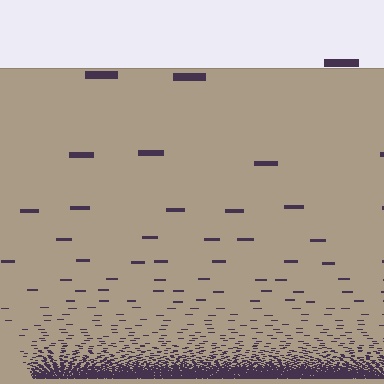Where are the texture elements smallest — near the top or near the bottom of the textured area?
Near the bottom.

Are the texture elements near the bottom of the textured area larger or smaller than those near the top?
Smaller. The gradient is inverted — elements near the bottom are smaller and denser.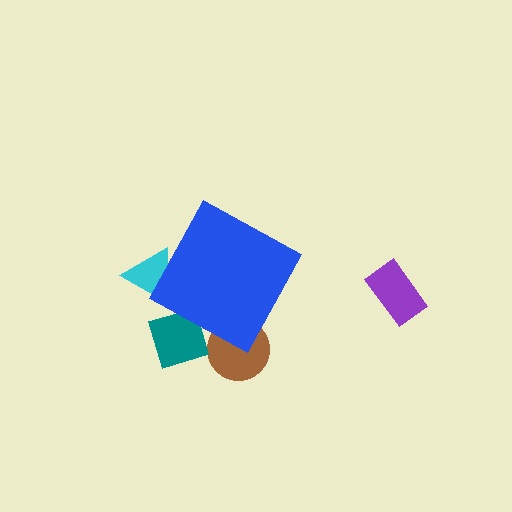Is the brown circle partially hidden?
Yes, the brown circle is partially hidden behind the blue diamond.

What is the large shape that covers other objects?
A blue diamond.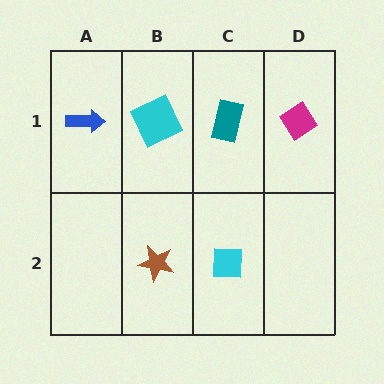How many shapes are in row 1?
4 shapes.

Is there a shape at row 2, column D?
No, that cell is empty.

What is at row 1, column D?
A magenta diamond.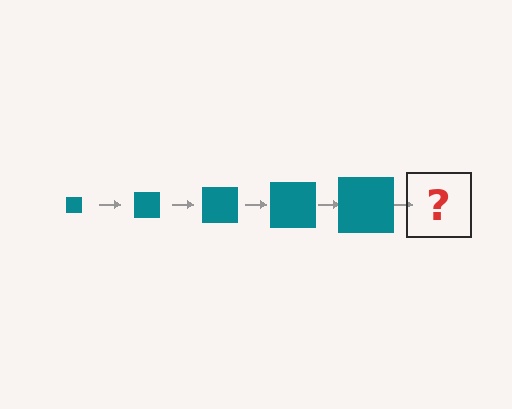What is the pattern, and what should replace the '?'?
The pattern is that the square gets progressively larger each step. The '?' should be a teal square, larger than the previous one.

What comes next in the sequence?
The next element should be a teal square, larger than the previous one.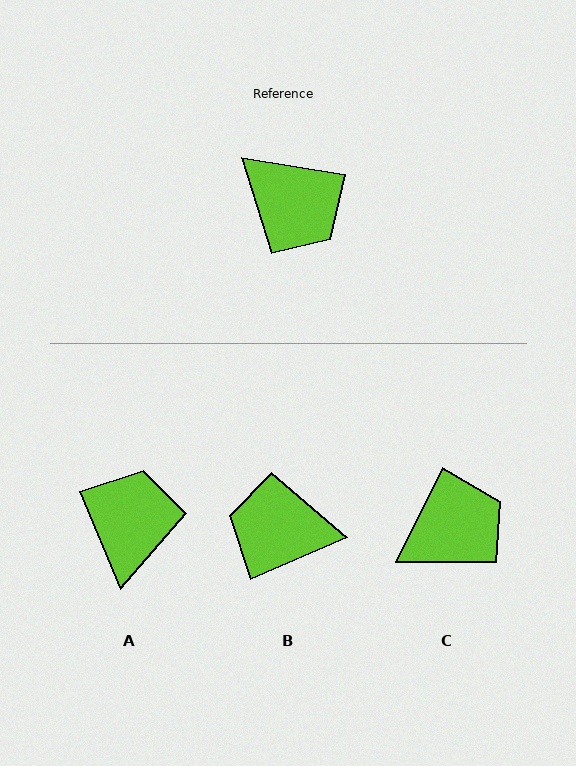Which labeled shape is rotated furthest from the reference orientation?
B, about 148 degrees away.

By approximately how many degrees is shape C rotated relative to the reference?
Approximately 72 degrees counter-clockwise.